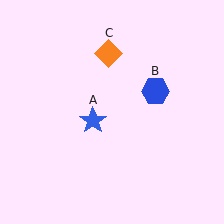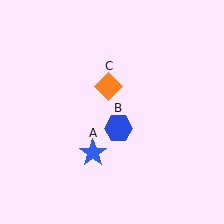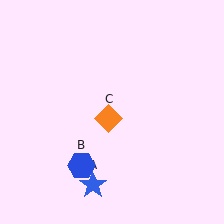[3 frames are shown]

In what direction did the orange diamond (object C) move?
The orange diamond (object C) moved down.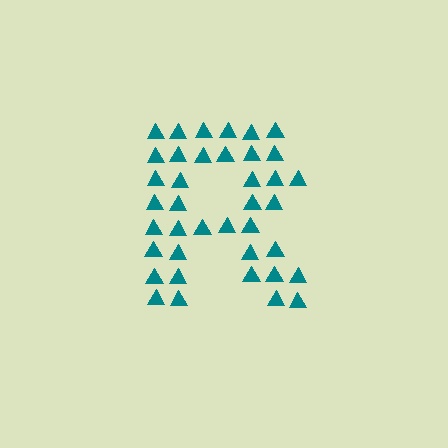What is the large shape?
The large shape is the letter R.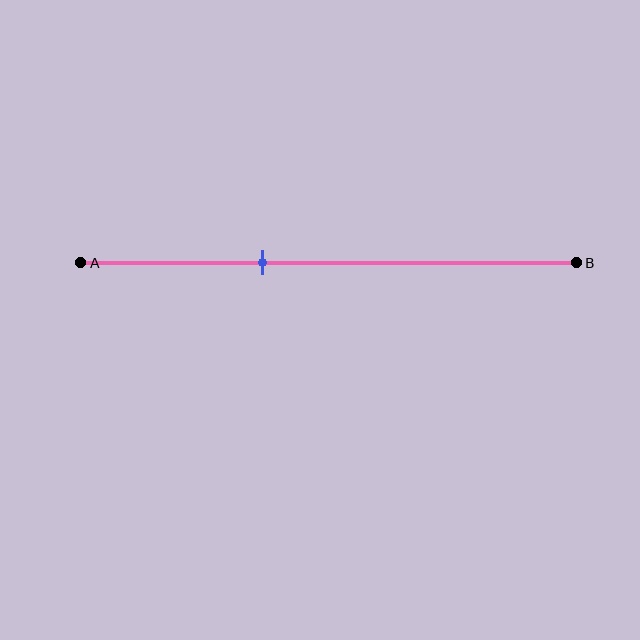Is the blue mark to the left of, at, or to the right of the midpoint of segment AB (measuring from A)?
The blue mark is to the left of the midpoint of segment AB.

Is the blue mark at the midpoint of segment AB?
No, the mark is at about 35% from A, not at the 50% midpoint.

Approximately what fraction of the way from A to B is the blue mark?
The blue mark is approximately 35% of the way from A to B.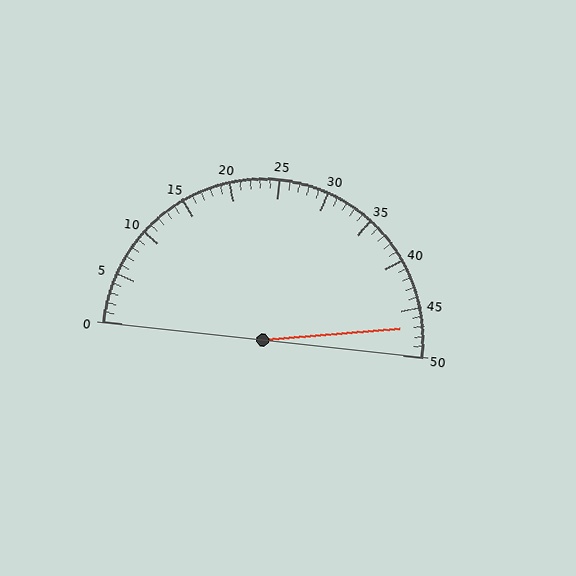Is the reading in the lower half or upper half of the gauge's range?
The reading is in the upper half of the range (0 to 50).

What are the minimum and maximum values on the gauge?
The gauge ranges from 0 to 50.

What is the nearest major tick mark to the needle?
The nearest major tick mark is 45.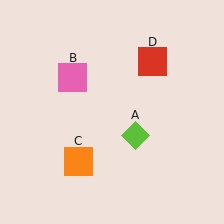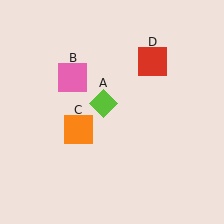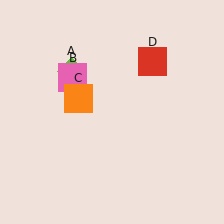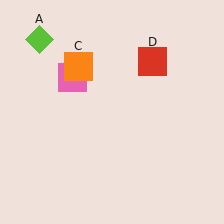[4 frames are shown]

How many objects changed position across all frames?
2 objects changed position: lime diamond (object A), orange square (object C).